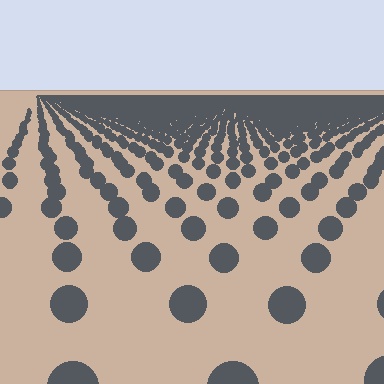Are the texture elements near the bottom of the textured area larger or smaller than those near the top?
Larger. Near the bottom, elements are closer to the viewer and appear at a bigger on-screen size.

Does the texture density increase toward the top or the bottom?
Density increases toward the top.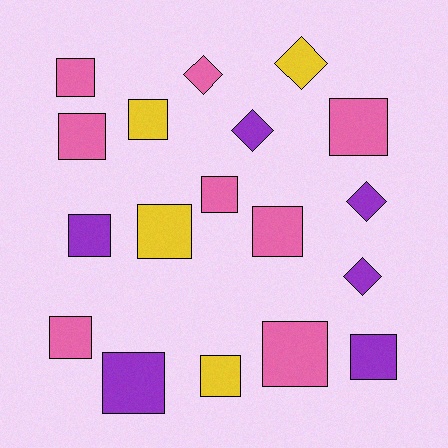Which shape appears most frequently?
Square, with 13 objects.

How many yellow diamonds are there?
There is 1 yellow diamond.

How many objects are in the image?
There are 18 objects.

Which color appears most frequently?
Pink, with 8 objects.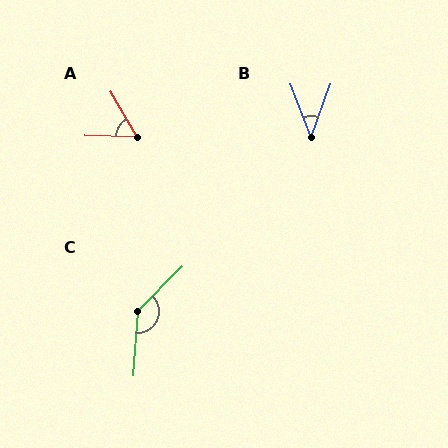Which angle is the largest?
C, at approximately 139 degrees.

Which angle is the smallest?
B, at approximately 41 degrees.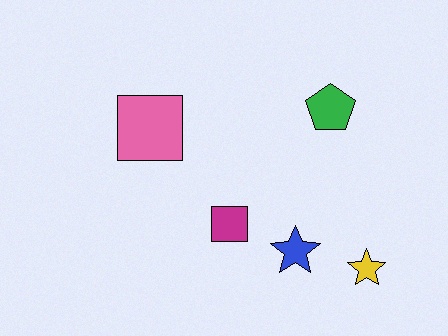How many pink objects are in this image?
There is 1 pink object.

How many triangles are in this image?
There are no triangles.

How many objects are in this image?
There are 5 objects.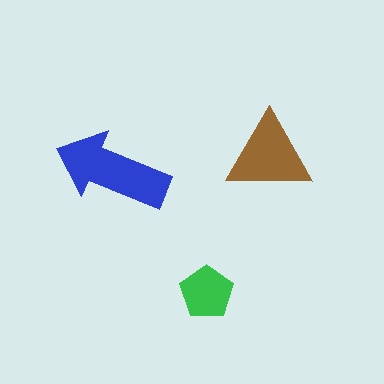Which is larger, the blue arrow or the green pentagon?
The blue arrow.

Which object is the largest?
The blue arrow.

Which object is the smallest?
The green pentagon.